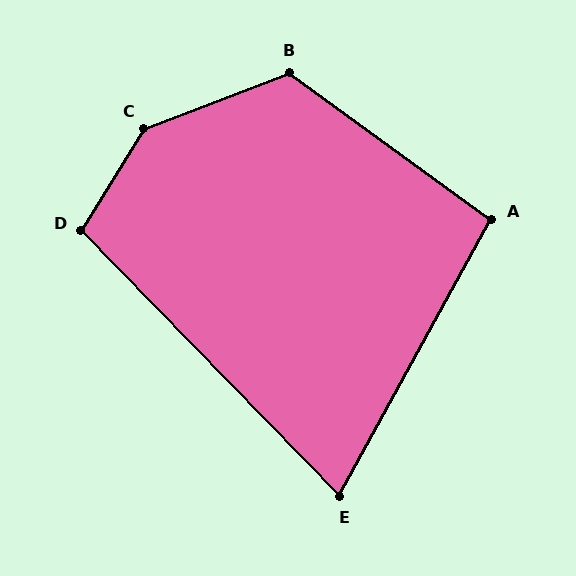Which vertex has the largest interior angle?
C, at approximately 143 degrees.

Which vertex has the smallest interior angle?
E, at approximately 73 degrees.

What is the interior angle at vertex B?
Approximately 123 degrees (obtuse).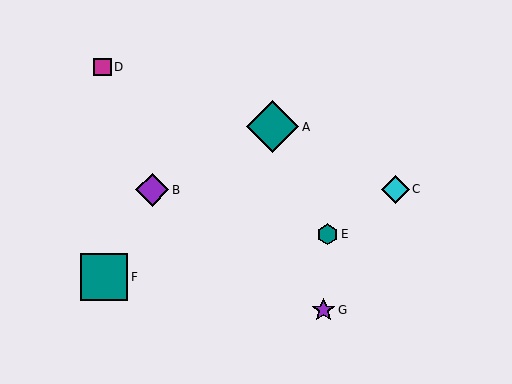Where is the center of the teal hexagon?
The center of the teal hexagon is at (327, 234).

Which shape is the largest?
The teal diamond (labeled A) is the largest.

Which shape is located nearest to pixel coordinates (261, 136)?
The teal diamond (labeled A) at (273, 127) is nearest to that location.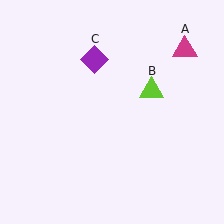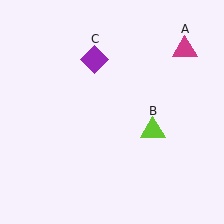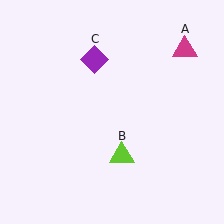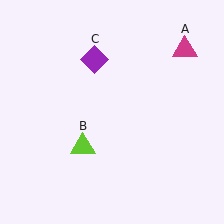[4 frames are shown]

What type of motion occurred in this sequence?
The lime triangle (object B) rotated clockwise around the center of the scene.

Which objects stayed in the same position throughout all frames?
Magenta triangle (object A) and purple diamond (object C) remained stationary.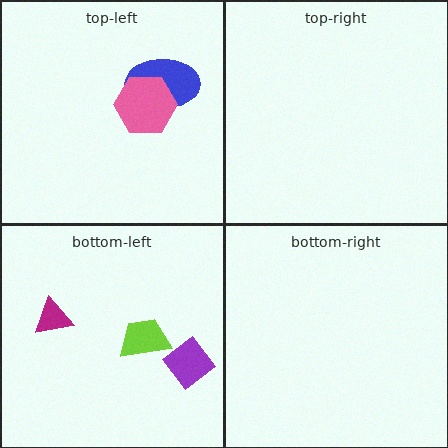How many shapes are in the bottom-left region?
3.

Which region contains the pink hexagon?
The top-left region.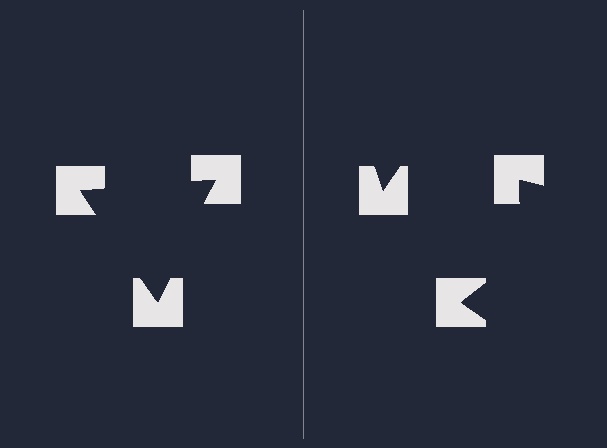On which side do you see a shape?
An illusory triangle appears on the left side. On the right side the wedge cuts are rotated, so no coherent shape forms.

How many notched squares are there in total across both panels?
6 — 3 on each side.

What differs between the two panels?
The notched squares are positioned identically on both sides; only the wedge orientations differ. On the left they align to a triangle; on the right they are misaligned.